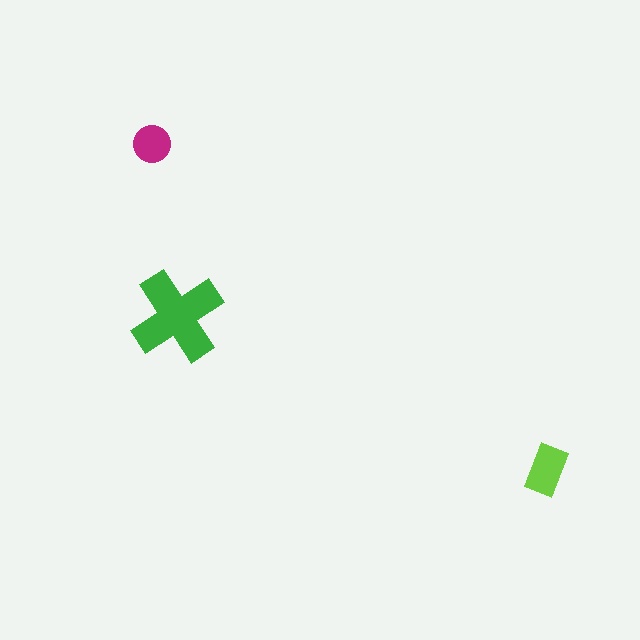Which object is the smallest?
The magenta circle.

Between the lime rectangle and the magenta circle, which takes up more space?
The lime rectangle.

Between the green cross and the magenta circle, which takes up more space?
The green cross.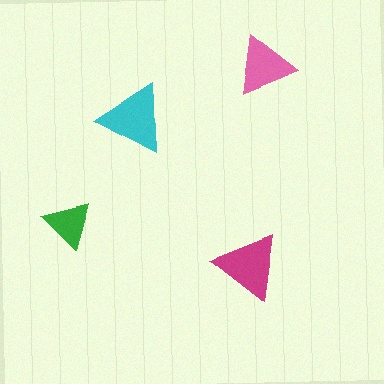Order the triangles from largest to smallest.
the cyan one, the magenta one, the pink one, the green one.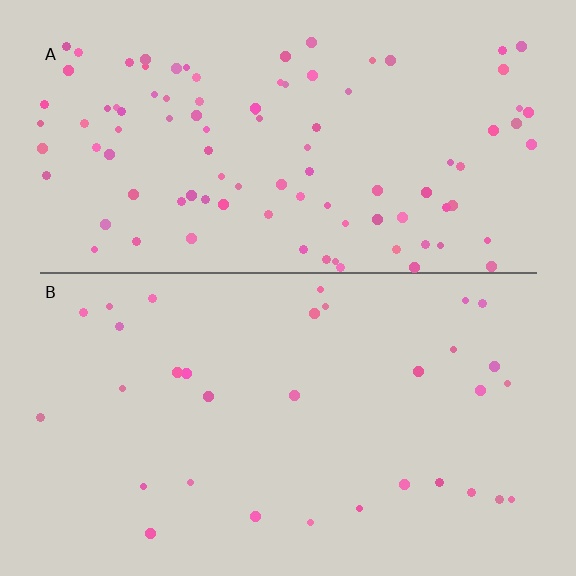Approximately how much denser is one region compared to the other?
Approximately 3.0× — region A over region B.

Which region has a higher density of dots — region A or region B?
A (the top).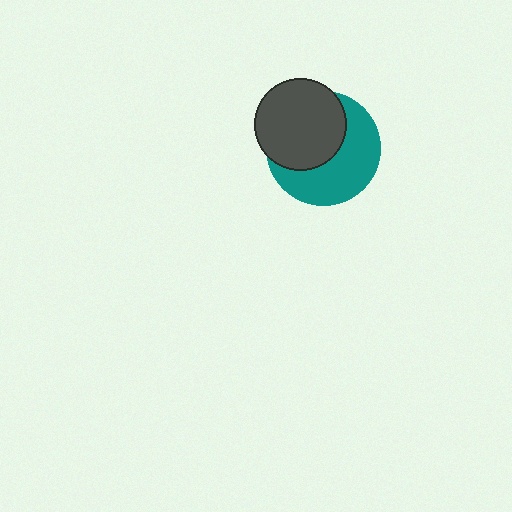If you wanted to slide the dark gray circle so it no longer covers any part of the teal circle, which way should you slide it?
Slide it toward the upper-left — that is the most direct way to separate the two shapes.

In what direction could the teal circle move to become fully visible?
The teal circle could move toward the lower-right. That would shift it out from behind the dark gray circle entirely.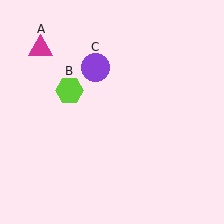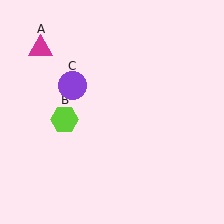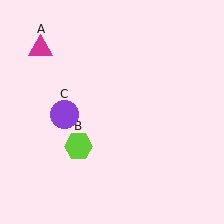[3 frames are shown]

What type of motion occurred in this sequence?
The lime hexagon (object B), purple circle (object C) rotated counterclockwise around the center of the scene.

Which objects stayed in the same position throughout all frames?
Magenta triangle (object A) remained stationary.